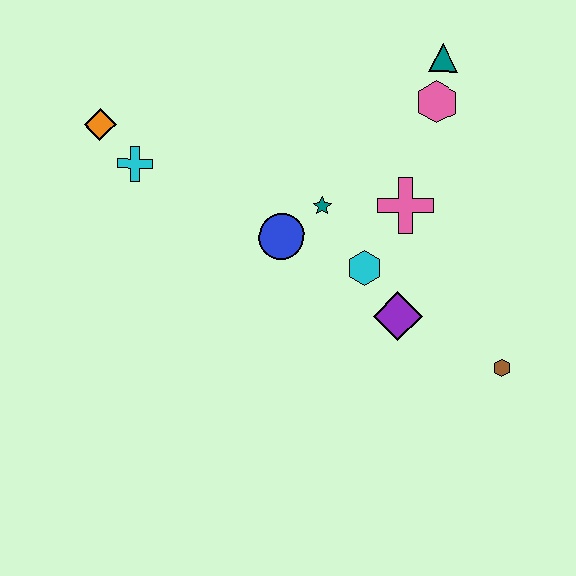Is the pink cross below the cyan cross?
Yes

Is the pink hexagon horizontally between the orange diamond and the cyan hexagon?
No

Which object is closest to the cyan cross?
The orange diamond is closest to the cyan cross.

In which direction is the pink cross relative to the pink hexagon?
The pink cross is below the pink hexagon.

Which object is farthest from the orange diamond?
The brown hexagon is farthest from the orange diamond.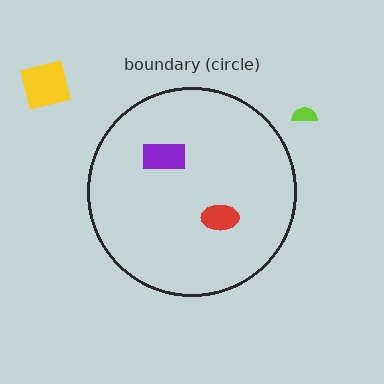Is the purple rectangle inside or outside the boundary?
Inside.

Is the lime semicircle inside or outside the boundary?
Outside.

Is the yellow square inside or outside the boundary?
Outside.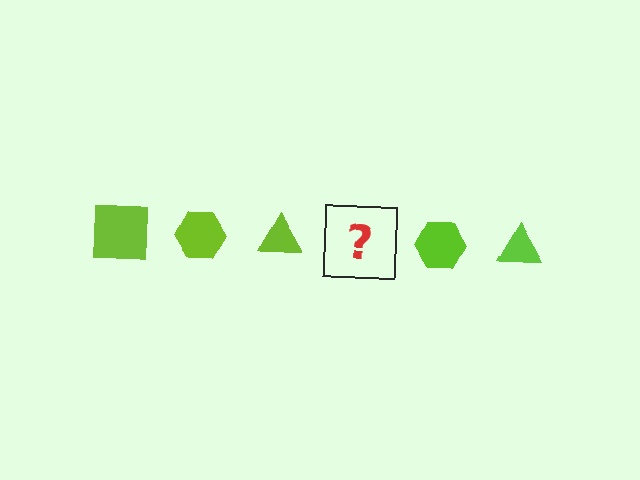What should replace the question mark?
The question mark should be replaced with a lime square.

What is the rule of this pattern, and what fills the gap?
The rule is that the pattern cycles through square, hexagon, triangle shapes in lime. The gap should be filled with a lime square.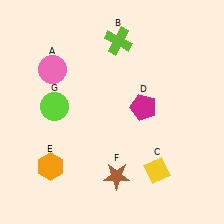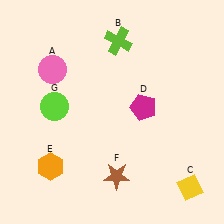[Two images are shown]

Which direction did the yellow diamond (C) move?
The yellow diamond (C) moved right.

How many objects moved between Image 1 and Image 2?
1 object moved between the two images.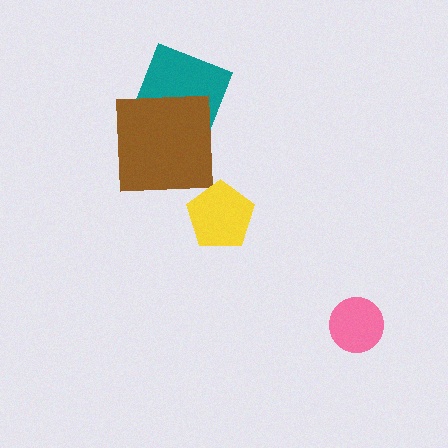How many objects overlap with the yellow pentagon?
0 objects overlap with the yellow pentagon.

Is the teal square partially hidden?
Yes, it is partially covered by another shape.